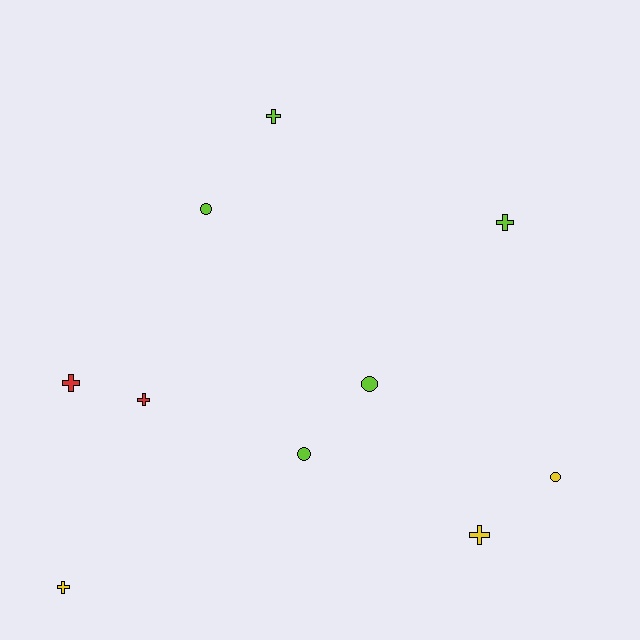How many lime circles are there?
There are 3 lime circles.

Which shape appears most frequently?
Cross, with 6 objects.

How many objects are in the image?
There are 10 objects.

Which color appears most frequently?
Lime, with 5 objects.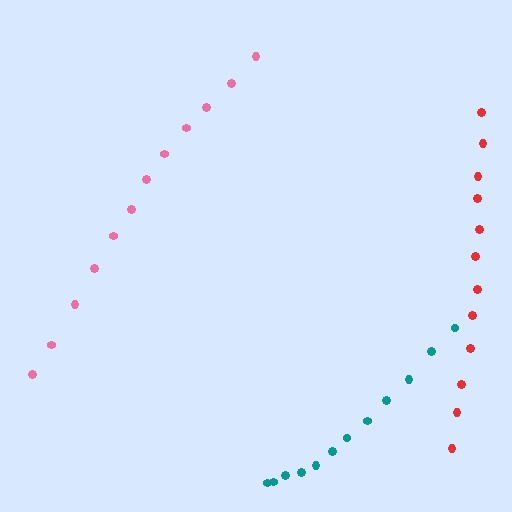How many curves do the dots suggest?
There are 3 distinct paths.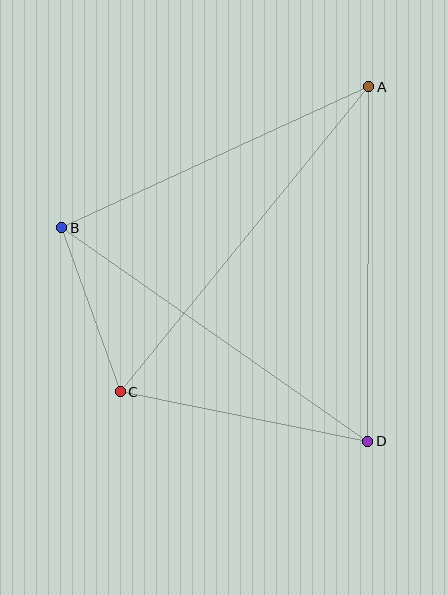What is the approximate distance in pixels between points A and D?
The distance between A and D is approximately 355 pixels.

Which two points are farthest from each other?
Points A and C are farthest from each other.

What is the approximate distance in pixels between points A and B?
The distance between A and B is approximately 338 pixels.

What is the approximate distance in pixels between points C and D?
The distance between C and D is approximately 253 pixels.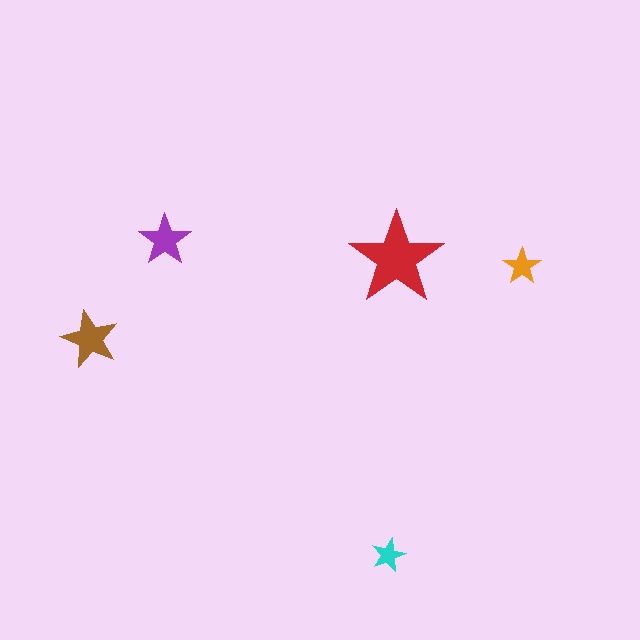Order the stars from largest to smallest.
the red one, the brown one, the purple one, the orange one, the cyan one.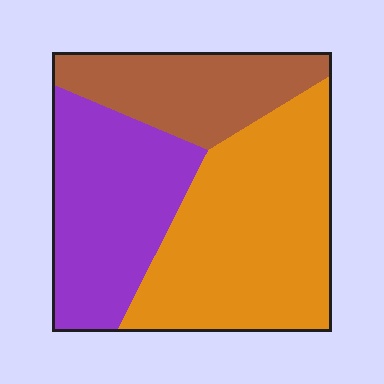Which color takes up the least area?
Brown, at roughly 20%.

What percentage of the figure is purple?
Purple covers roughly 30% of the figure.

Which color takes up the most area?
Orange, at roughly 45%.